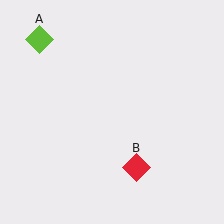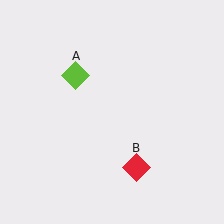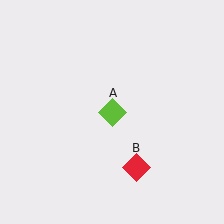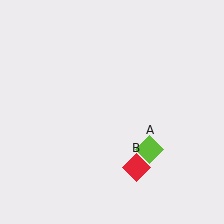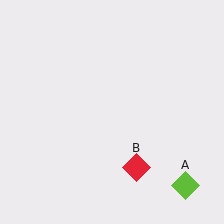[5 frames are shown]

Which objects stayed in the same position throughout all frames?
Red diamond (object B) remained stationary.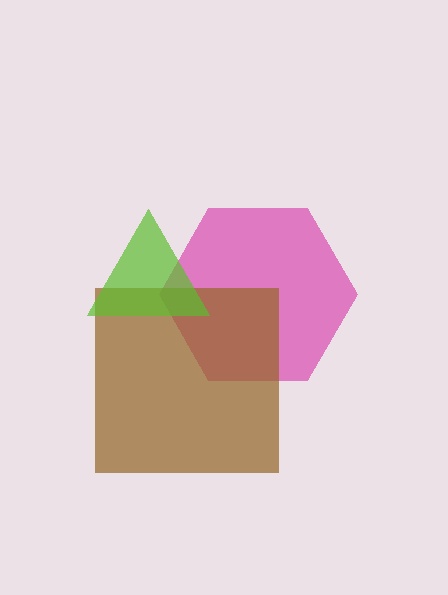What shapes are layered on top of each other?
The layered shapes are: a magenta hexagon, a brown square, a lime triangle.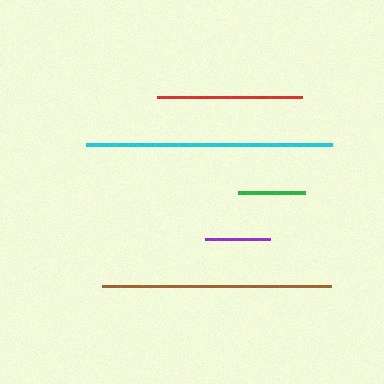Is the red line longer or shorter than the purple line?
The red line is longer than the purple line.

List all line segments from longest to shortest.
From longest to shortest: cyan, brown, red, green, purple.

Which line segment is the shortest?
The purple line is the shortest at approximately 65 pixels.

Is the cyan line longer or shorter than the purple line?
The cyan line is longer than the purple line.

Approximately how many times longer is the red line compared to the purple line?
The red line is approximately 2.2 times the length of the purple line.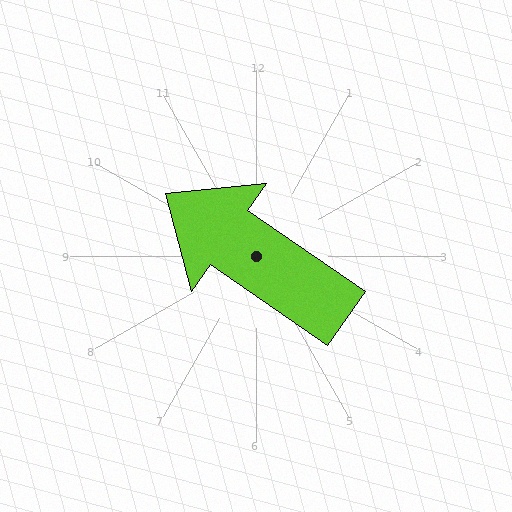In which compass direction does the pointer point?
Northwest.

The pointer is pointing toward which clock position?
Roughly 10 o'clock.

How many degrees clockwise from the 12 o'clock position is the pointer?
Approximately 305 degrees.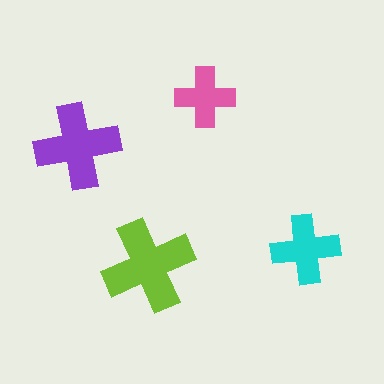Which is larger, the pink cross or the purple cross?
The purple one.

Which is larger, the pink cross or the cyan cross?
The cyan one.